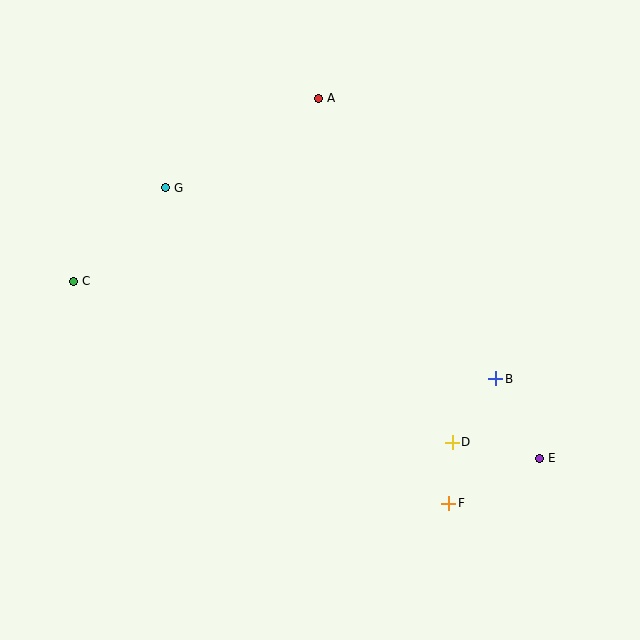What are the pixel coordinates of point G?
Point G is at (165, 188).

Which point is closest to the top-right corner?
Point A is closest to the top-right corner.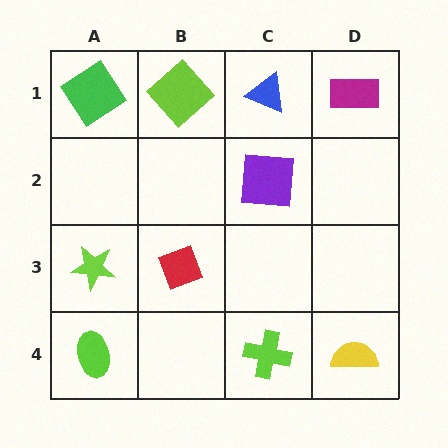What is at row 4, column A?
A lime ellipse.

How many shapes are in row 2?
1 shape.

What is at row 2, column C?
A purple square.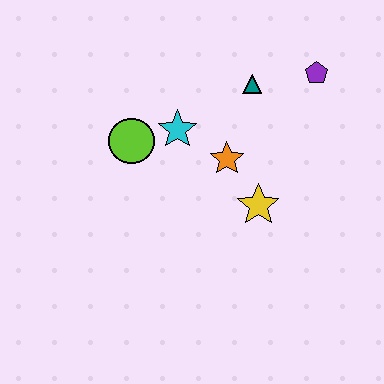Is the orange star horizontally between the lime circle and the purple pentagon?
Yes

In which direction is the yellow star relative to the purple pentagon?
The yellow star is below the purple pentagon.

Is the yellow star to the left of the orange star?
No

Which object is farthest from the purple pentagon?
The lime circle is farthest from the purple pentagon.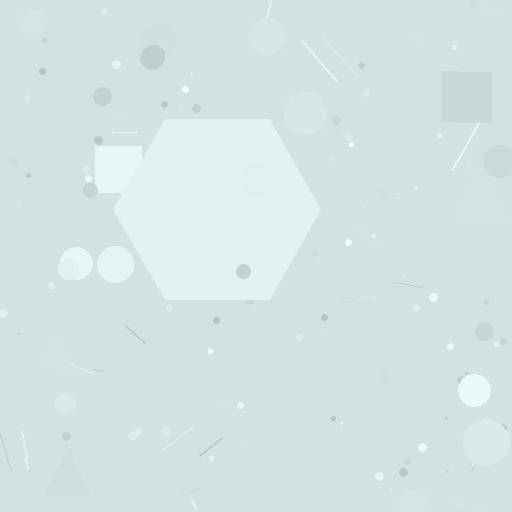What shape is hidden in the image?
A hexagon is hidden in the image.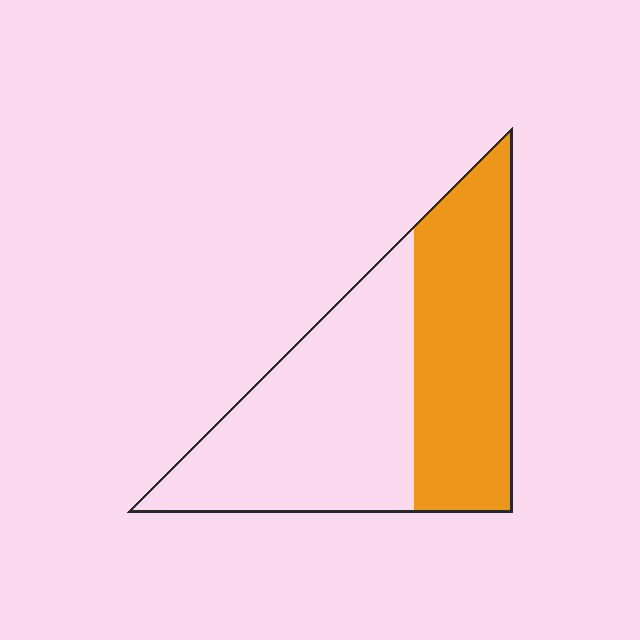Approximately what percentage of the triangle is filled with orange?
Approximately 45%.